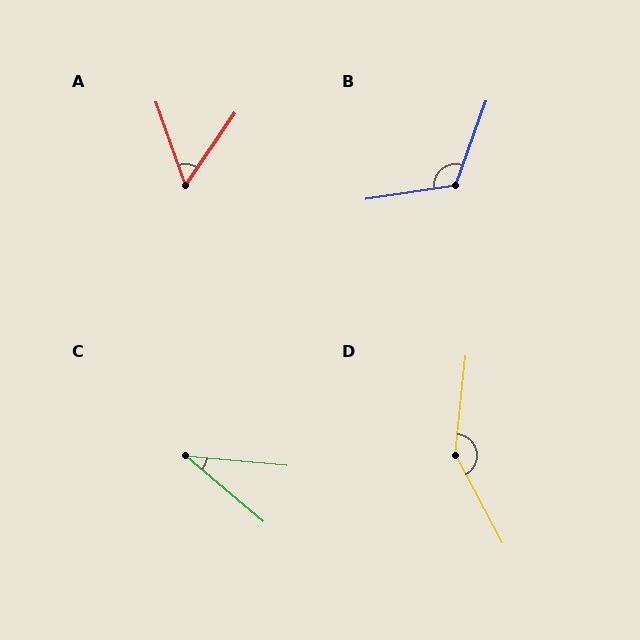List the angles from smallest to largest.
C (35°), A (54°), B (118°), D (146°).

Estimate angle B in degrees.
Approximately 118 degrees.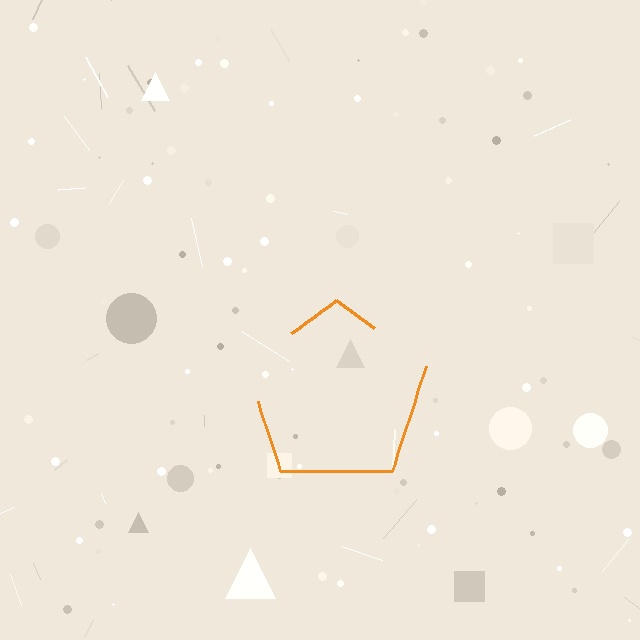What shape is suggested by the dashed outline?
The dashed outline suggests a pentagon.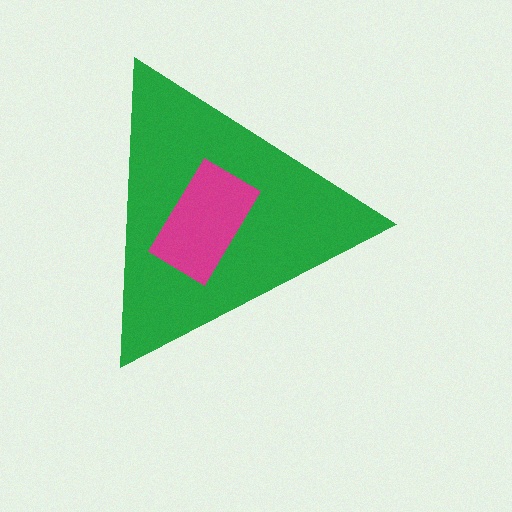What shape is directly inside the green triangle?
The magenta rectangle.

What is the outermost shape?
The green triangle.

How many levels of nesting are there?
2.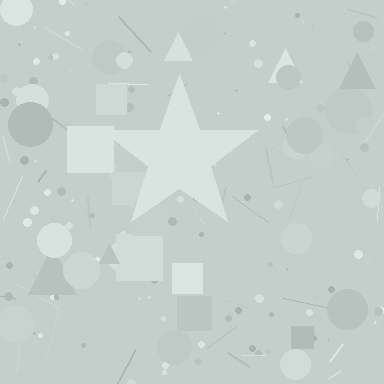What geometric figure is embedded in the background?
A star is embedded in the background.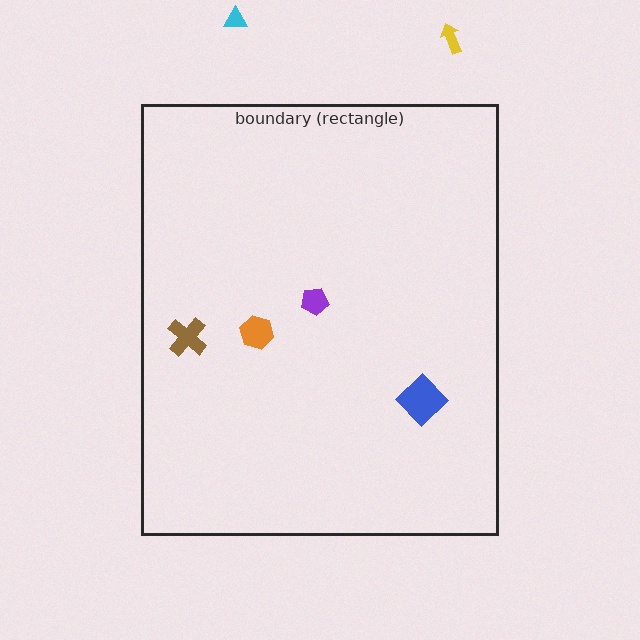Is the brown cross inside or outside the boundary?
Inside.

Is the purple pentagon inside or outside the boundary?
Inside.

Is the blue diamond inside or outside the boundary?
Inside.